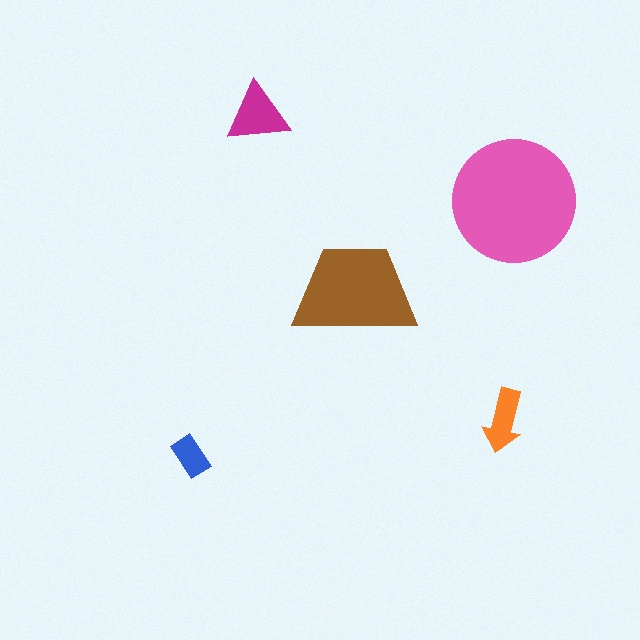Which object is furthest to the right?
The pink circle is rightmost.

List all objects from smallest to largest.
The blue rectangle, the orange arrow, the magenta triangle, the brown trapezoid, the pink circle.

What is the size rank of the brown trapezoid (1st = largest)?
2nd.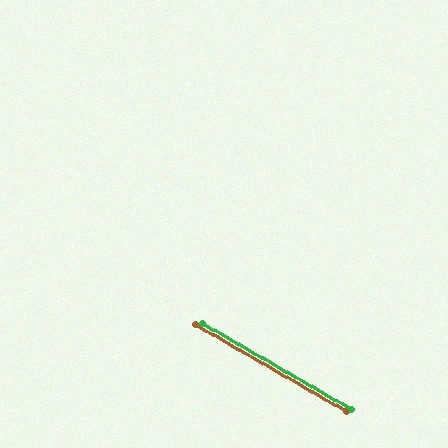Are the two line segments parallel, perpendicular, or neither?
Parallel — their directions differ by only 0.1°.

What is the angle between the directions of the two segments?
Approximately 0 degrees.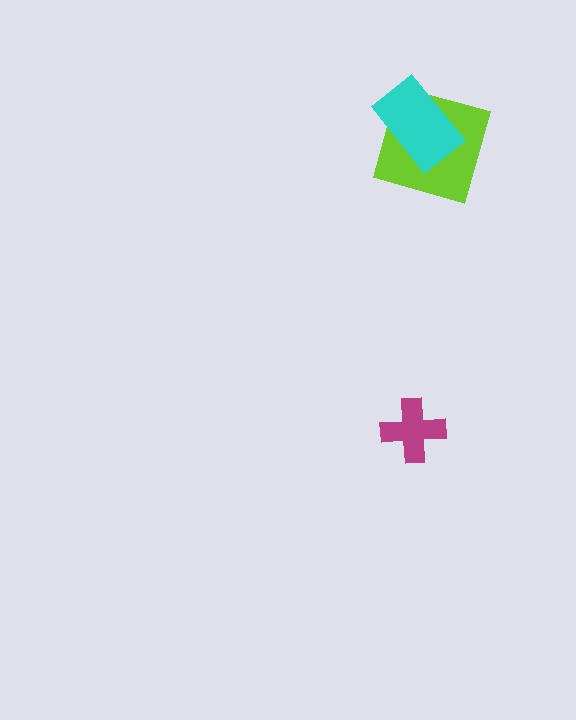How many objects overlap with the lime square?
1 object overlaps with the lime square.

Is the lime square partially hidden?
Yes, it is partially covered by another shape.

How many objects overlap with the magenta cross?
0 objects overlap with the magenta cross.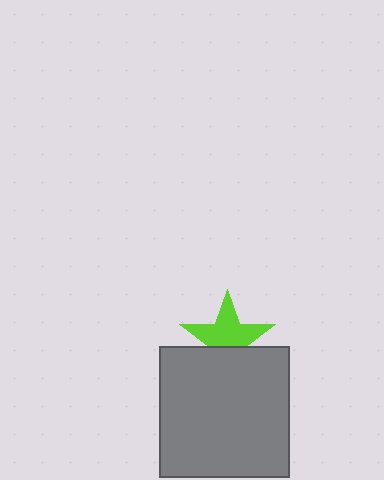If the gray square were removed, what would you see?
You would see the complete lime star.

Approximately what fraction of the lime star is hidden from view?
Roughly 37% of the lime star is hidden behind the gray square.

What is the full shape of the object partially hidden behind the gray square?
The partially hidden object is a lime star.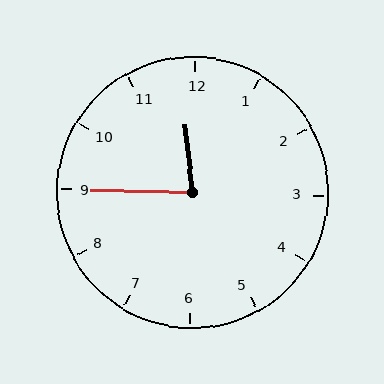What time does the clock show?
11:45.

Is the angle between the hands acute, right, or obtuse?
It is acute.